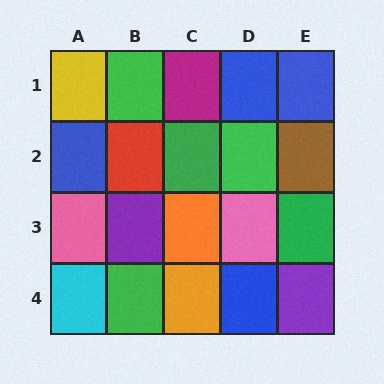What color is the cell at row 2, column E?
Brown.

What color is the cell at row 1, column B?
Green.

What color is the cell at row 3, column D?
Pink.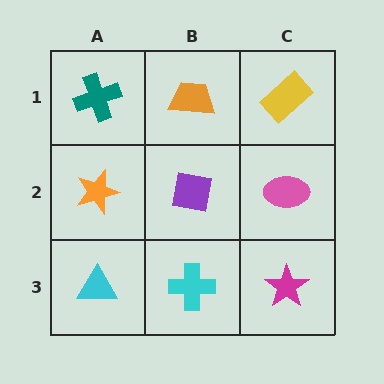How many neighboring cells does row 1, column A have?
2.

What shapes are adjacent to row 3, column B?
A purple square (row 2, column B), a cyan triangle (row 3, column A), a magenta star (row 3, column C).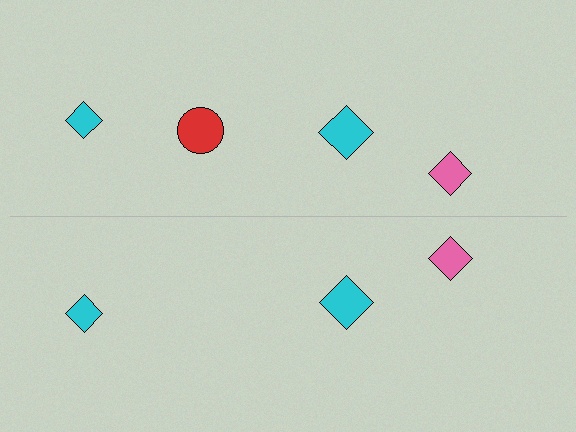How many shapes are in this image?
There are 7 shapes in this image.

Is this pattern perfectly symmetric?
No, the pattern is not perfectly symmetric. A red circle is missing from the bottom side.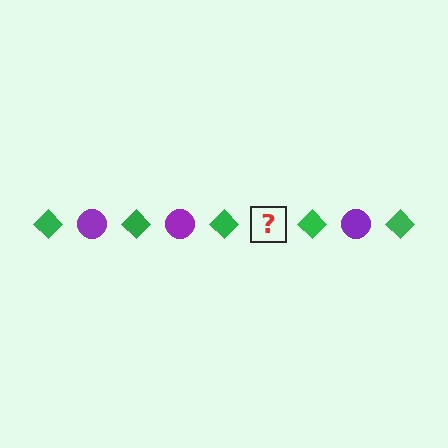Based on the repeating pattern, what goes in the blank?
The blank should be a purple circle.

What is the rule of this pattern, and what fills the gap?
The rule is that the pattern alternates between green diamond and purple circle. The gap should be filled with a purple circle.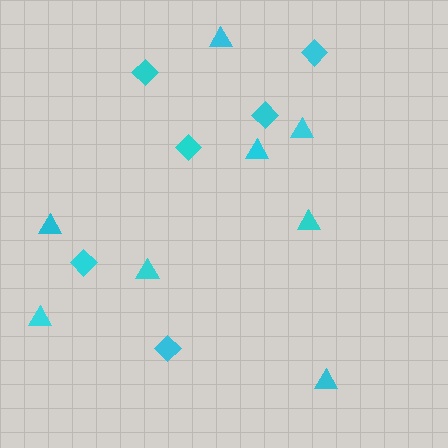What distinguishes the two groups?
There are 2 groups: one group of triangles (8) and one group of diamonds (6).